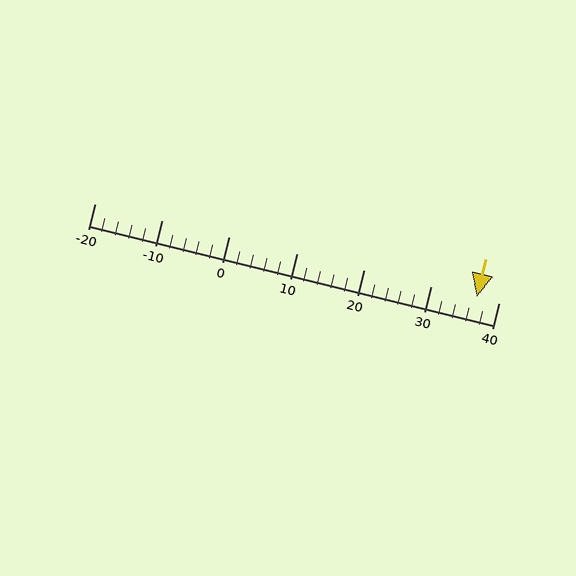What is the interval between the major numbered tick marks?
The major tick marks are spaced 10 units apart.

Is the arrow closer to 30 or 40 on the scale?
The arrow is closer to 40.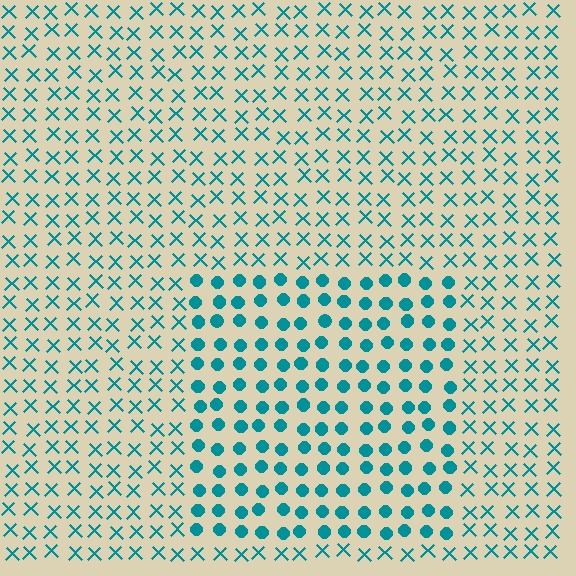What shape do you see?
I see a rectangle.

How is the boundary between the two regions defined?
The boundary is defined by a change in element shape: circles inside vs. X marks outside. All elements share the same color and spacing.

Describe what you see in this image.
The image is filled with small teal elements arranged in a uniform grid. A rectangle-shaped region contains circles, while the surrounding area contains X marks. The boundary is defined purely by the change in element shape.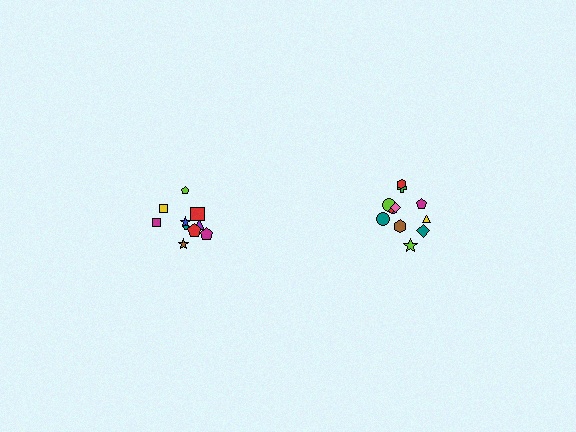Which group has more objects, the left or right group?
The right group.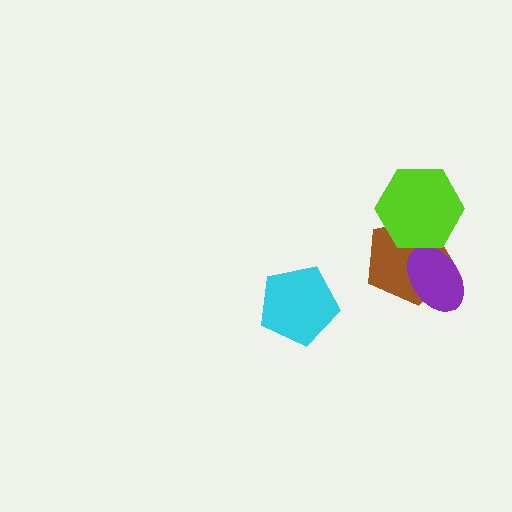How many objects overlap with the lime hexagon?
2 objects overlap with the lime hexagon.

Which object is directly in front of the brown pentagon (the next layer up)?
The purple ellipse is directly in front of the brown pentagon.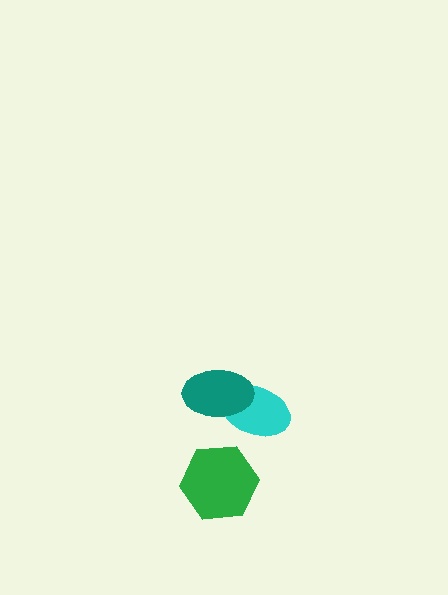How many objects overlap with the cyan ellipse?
1 object overlaps with the cyan ellipse.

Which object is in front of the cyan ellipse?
The teal ellipse is in front of the cyan ellipse.